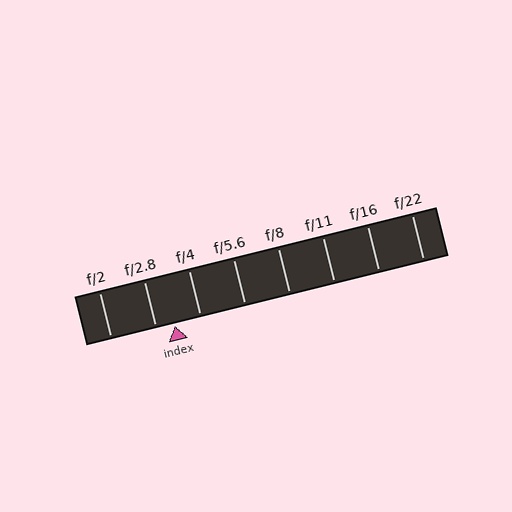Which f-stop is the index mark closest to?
The index mark is closest to f/2.8.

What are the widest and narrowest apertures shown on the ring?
The widest aperture shown is f/2 and the narrowest is f/22.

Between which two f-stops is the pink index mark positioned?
The index mark is between f/2.8 and f/4.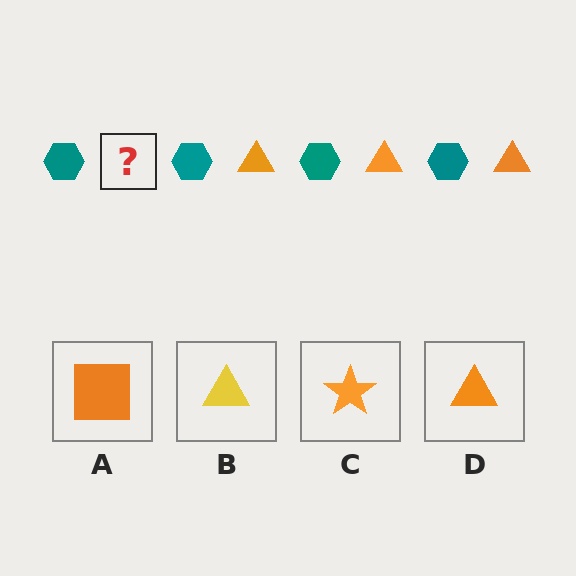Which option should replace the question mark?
Option D.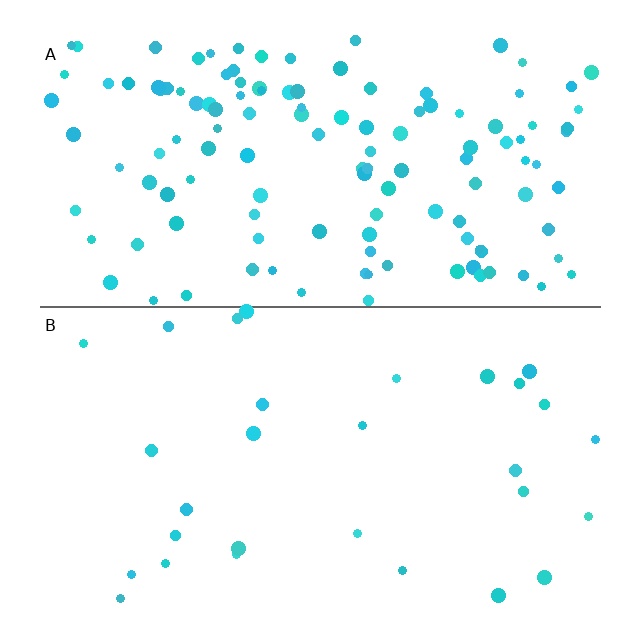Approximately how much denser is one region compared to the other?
Approximately 4.4× — region A over region B.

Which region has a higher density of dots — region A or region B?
A (the top).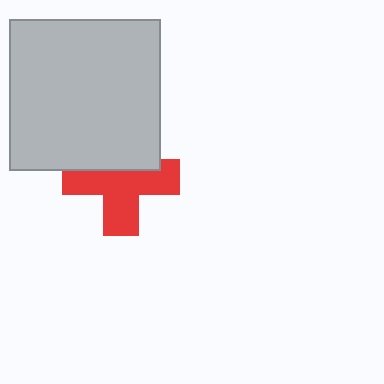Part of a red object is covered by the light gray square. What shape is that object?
It is a cross.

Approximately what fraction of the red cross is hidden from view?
Roughly 38% of the red cross is hidden behind the light gray square.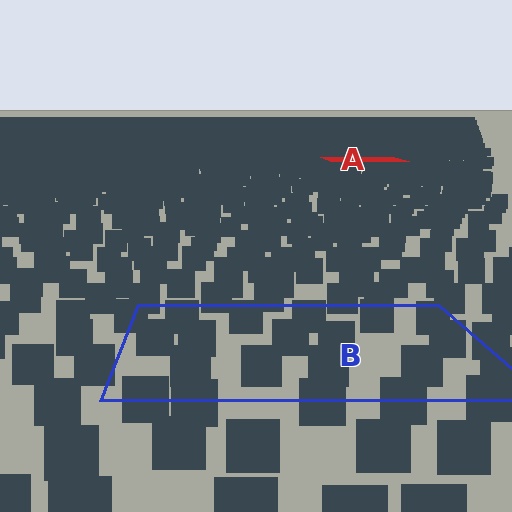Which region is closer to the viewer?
Region B is closer. The texture elements there are larger and more spread out.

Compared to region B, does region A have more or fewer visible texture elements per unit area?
Region A has more texture elements per unit area — they are packed more densely because it is farther away.